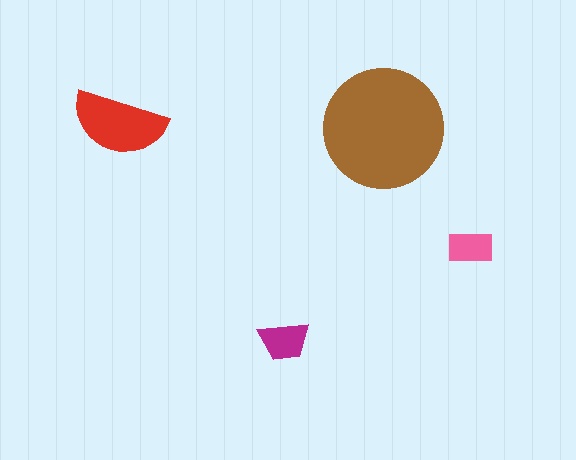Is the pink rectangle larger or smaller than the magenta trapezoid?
Smaller.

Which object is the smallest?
The pink rectangle.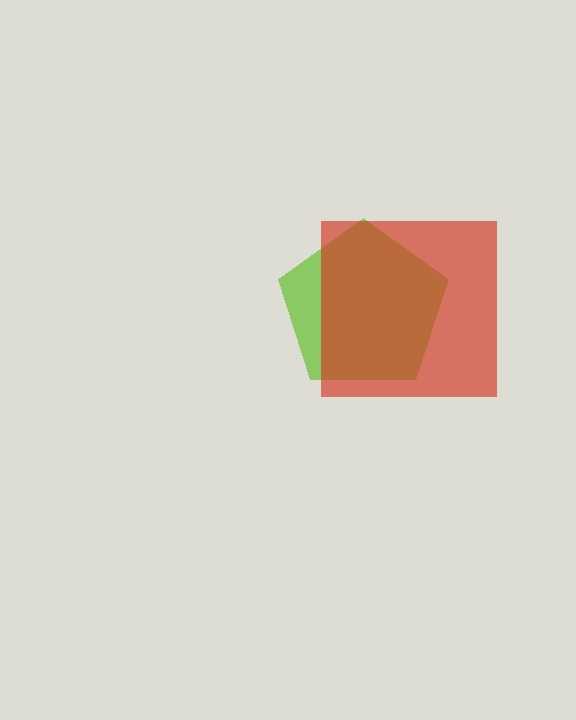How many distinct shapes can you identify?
There are 2 distinct shapes: a lime pentagon, a red square.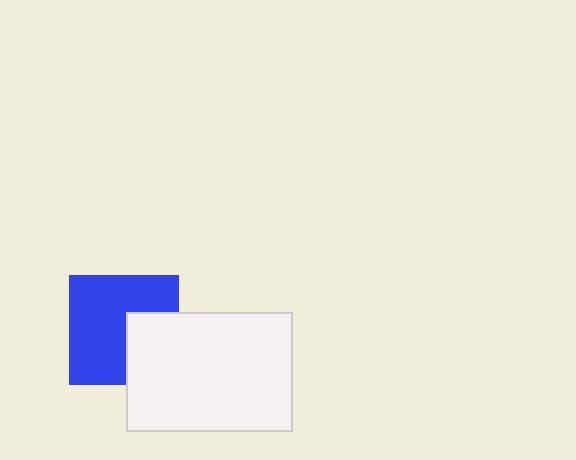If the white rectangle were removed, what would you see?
You would see the complete blue square.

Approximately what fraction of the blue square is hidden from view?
Roughly 33% of the blue square is hidden behind the white rectangle.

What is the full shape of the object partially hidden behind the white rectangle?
The partially hidden object is a blue square.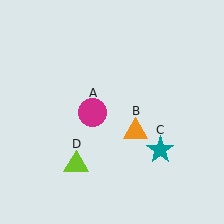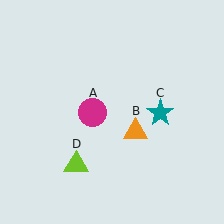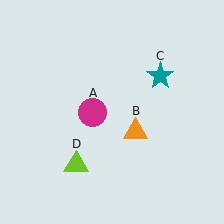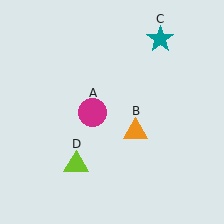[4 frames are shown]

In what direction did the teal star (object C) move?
The teal star (object C) moved up.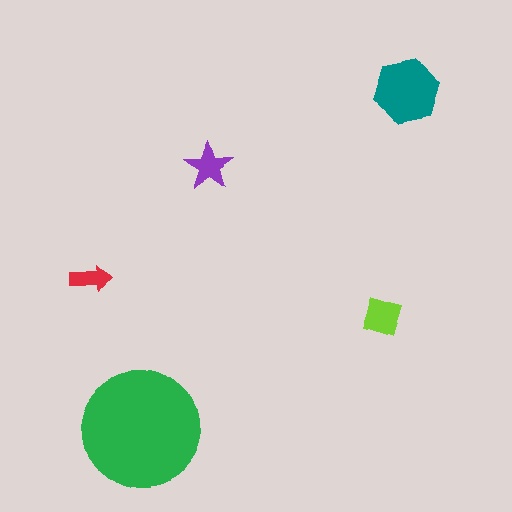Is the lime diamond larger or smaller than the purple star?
Larger.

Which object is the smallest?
The red arrow.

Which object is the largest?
The green circle.